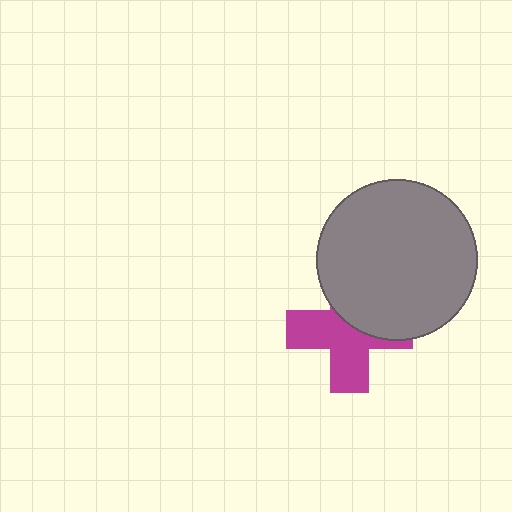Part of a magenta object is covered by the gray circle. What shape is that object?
It is a cross.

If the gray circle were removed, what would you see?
You would see the complete magenta cross.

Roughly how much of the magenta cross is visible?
About half of it is visible (roughly 57%).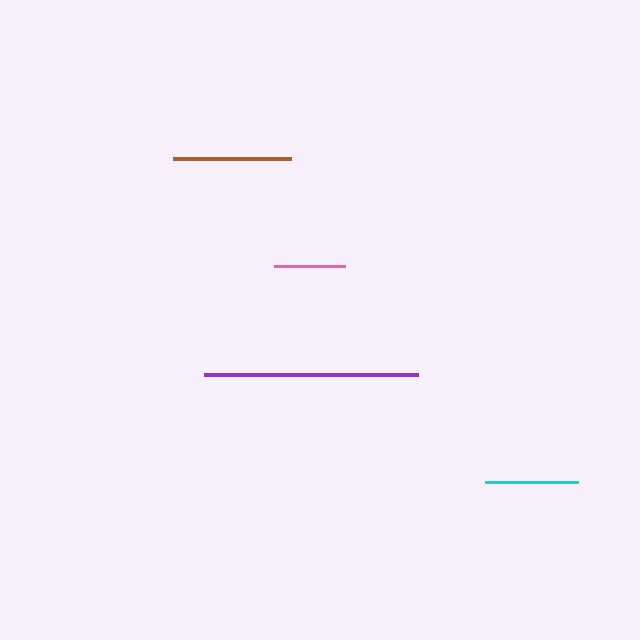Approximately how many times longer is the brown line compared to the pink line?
The brown line is approximately 1.7 times the length of the pink line.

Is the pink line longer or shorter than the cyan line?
The cyan line is longer than the pink line.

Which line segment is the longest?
The purple line is the longest at approximately 214 pixels.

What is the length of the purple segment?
The purple segment is approximately 214 pixels long.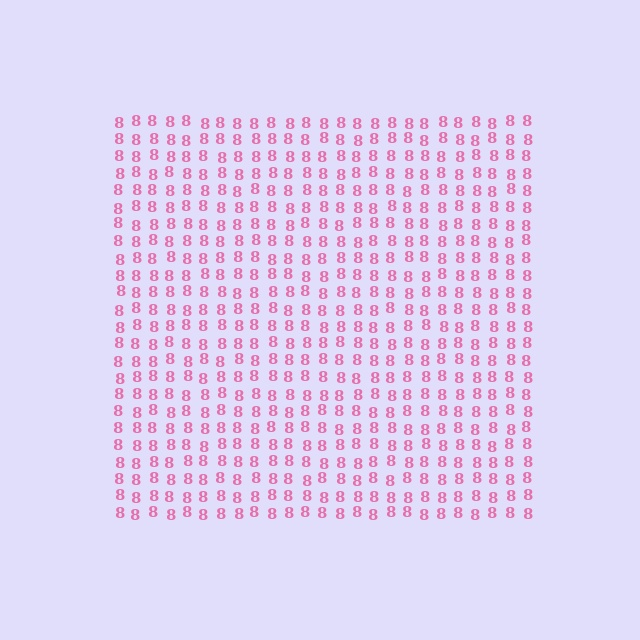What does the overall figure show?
The overall figure shows a square.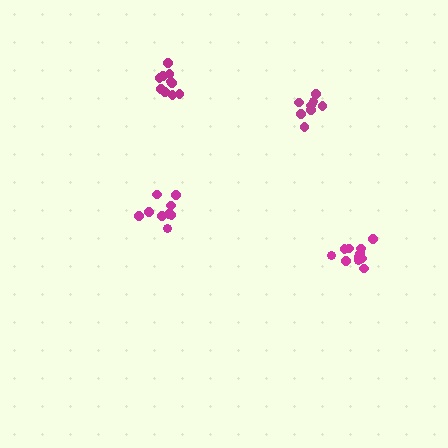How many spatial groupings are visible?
There are 4 spatial groupings.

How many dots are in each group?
Group 1: 11 dots, Group 2: 12 dots, Group 3: 8 dots, Group 4: 10 dots (41 total).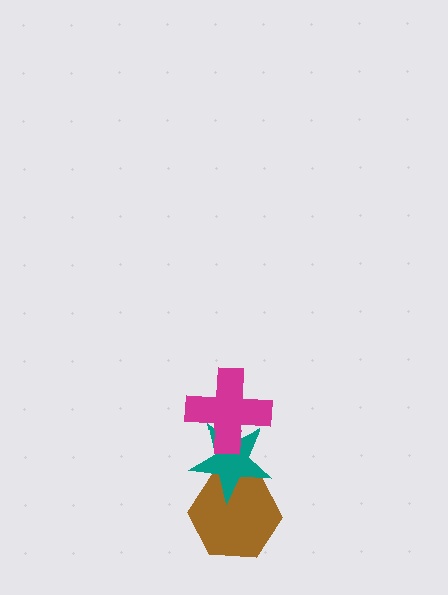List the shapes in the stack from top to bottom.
From top to bottom: the magenta cross, the teal star, the brown hexagon.